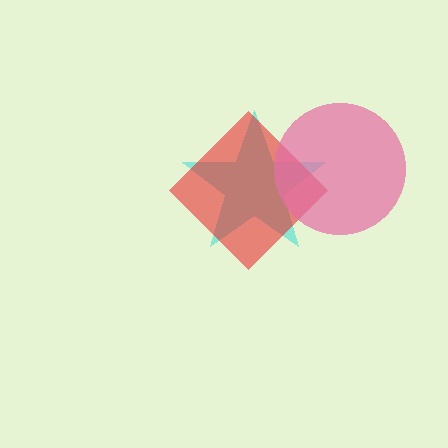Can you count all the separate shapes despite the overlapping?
Yes, there are 3 separate shapes.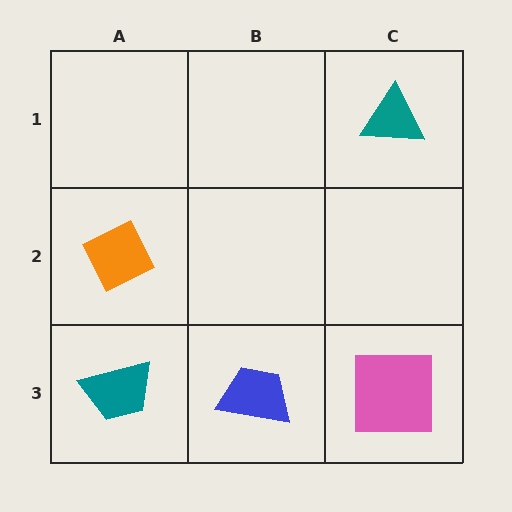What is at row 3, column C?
A pink square.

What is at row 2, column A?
An orange diamond.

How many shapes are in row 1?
1 shape.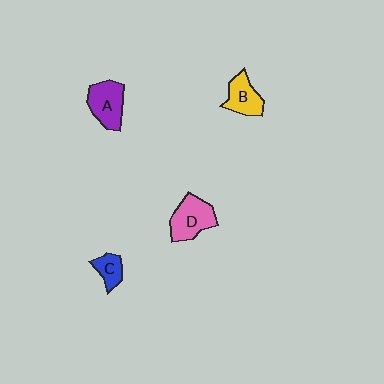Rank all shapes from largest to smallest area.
From largest to smallest: D (pink), A (purple), B (yellow), C (blue).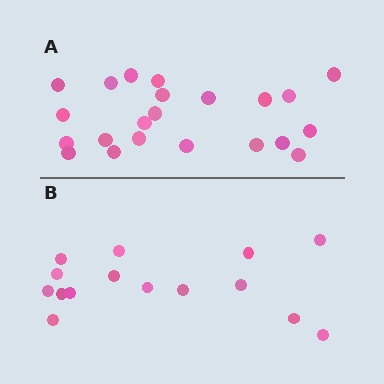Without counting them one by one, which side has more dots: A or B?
Region A (the top region) has more dots.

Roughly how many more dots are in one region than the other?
Region A has roughly 8 or so more dots than region B.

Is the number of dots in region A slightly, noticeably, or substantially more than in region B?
Region A has substantially more. The ratio is roughly 1.5 to 1.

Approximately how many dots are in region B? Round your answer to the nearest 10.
About 20 dots. (The exact count is 15, which rounds to 20.)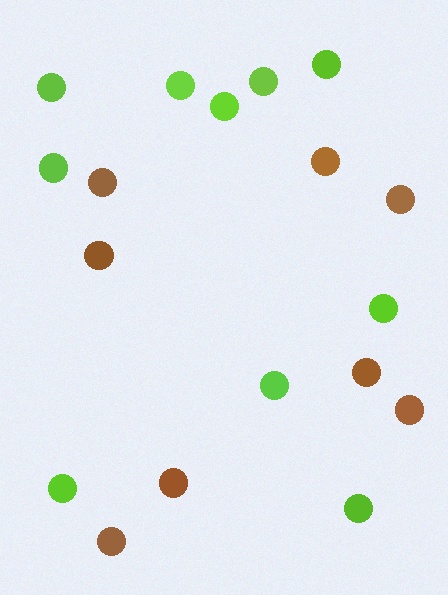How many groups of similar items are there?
There are 2 groups: one group of lime circles (10) and one group of brown circles (8).